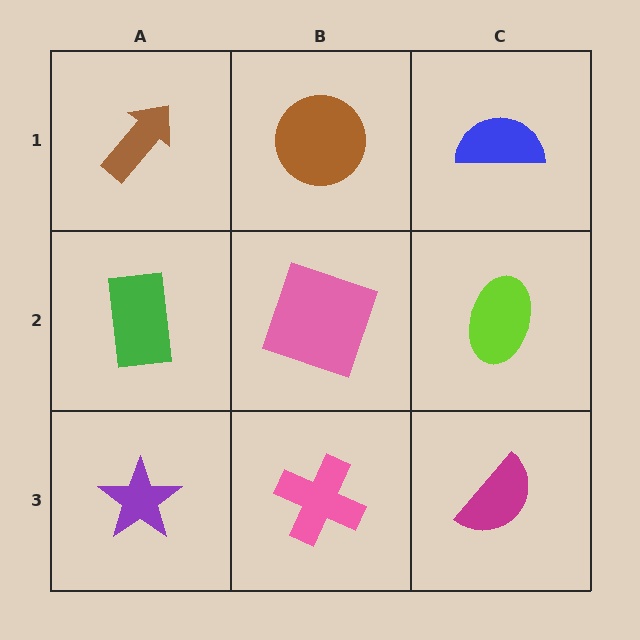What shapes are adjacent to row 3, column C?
A lime ellipse (row 2, column C), a pink cross (row 3, column B).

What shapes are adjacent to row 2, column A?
A brown arrow (row 1, column A), a purple star (row 3, column A), a pink square (row 2, column B).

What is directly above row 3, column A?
A green rectangle.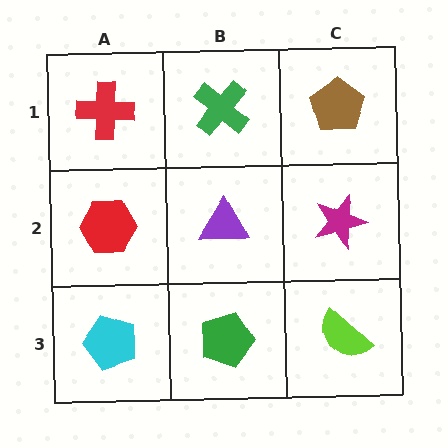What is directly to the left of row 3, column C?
A green pentagon.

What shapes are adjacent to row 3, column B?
A purple triangle (row 2, column B), a cyan pentagon (row 3, column A), a lime semicircle (row 3, column C).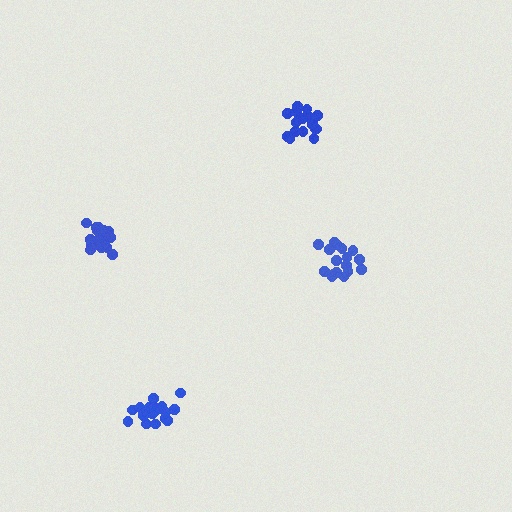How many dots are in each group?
Group 1: 18 dots, Group 2: 21 dots, Group 3: 17 dots, Group 4: 20 dots (76 total).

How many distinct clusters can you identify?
There are 4 distinct clusters.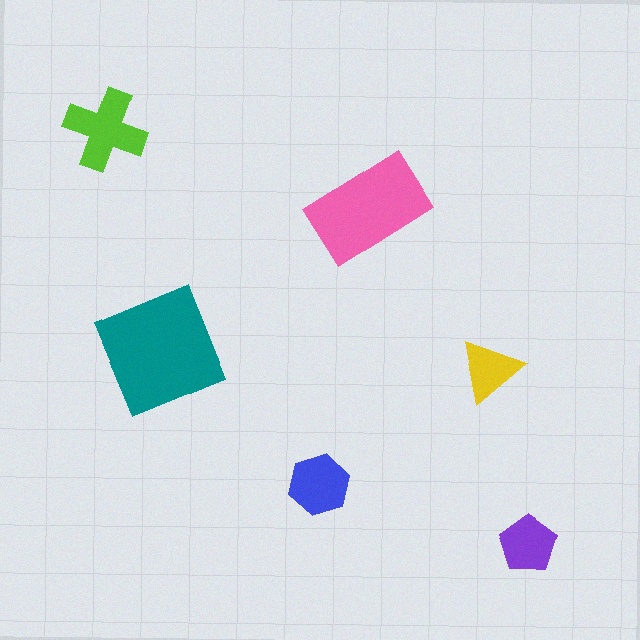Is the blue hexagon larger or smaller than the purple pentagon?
Larger.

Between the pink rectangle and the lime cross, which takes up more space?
The pink rectangle.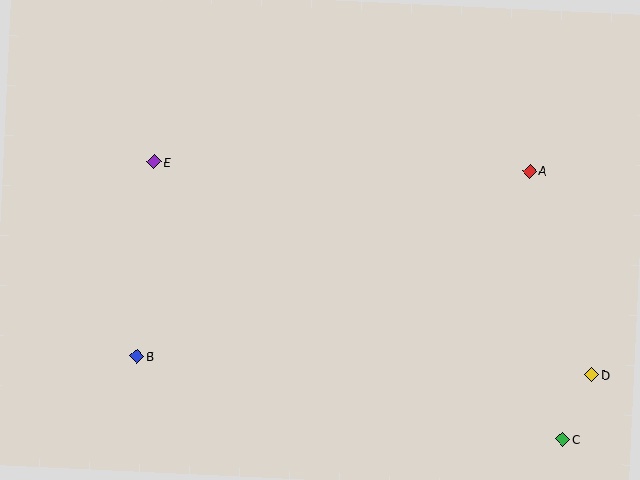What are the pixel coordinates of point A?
Point A is at (530, 171).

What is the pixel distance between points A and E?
The distance between A and E is 376 pixels.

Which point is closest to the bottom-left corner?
Point B is closest to the bottom-left corner.